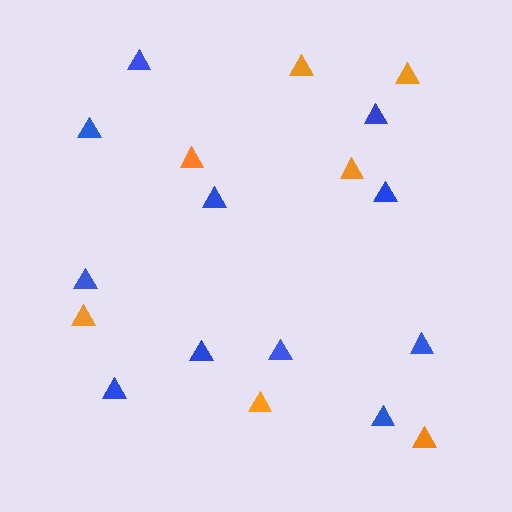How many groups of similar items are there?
There are 2 groups: one group of orange triangles (7) and one group of blue triangles (11).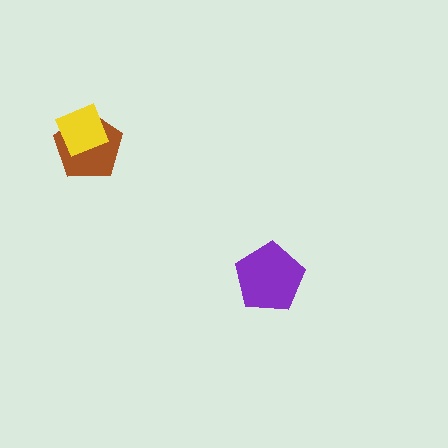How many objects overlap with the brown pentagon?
1 object overlaps with the brown pentagon.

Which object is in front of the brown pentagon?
The yellow diamond is in front of the brown pentagon.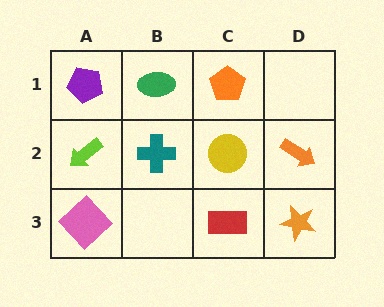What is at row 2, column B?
A teal cross.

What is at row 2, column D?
An orange arrow.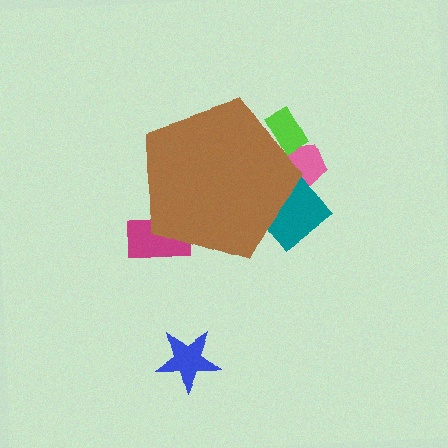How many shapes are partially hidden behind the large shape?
4 shapes are partially hidden.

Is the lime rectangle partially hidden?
Yes, the lime rectangle is partially hidden behind the brown pentagon.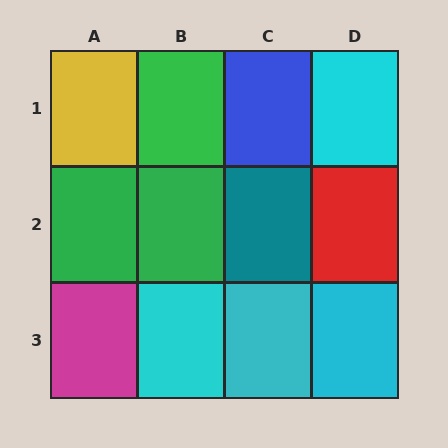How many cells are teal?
1 cell is teal.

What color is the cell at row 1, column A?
Yellow.